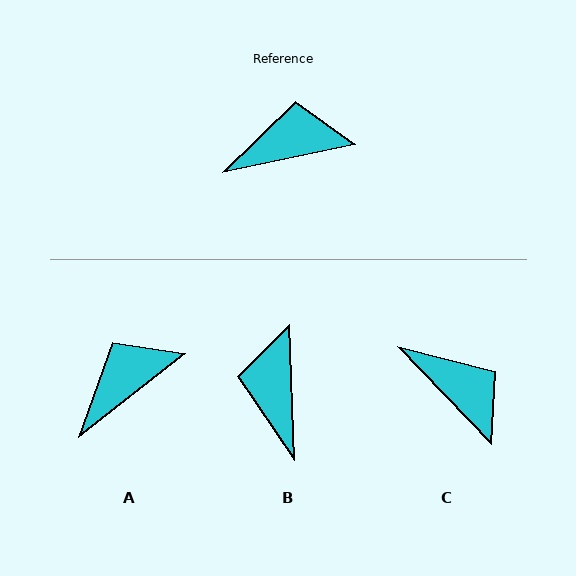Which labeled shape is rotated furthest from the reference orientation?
B, about 80 degrees away.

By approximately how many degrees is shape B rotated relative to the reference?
Approximately 80 degrees counter-clockwise.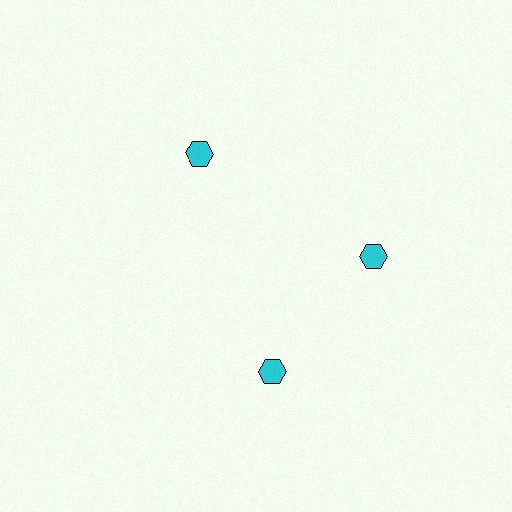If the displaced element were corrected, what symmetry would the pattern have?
It would have 3-fold rotational symmetry — the pattern would map onto itself every 120 degrees.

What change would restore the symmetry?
The symmetry would be restored by rotating it back into even spacing with its neighbors so that all 3 hexagons sit at equal angles and equal distance from the center.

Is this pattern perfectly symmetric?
No. The 3 cyan hexagons are arranged in a ring, but one element near the 7 o'clock position is rotated out of alignment along the ring, breaking the 3-fold rotational symmetry.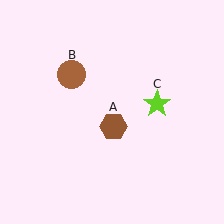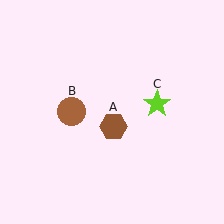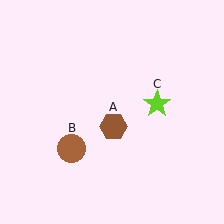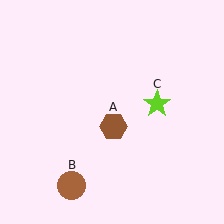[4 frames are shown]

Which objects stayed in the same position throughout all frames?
Brown hexagon (object A) and lime star (object C) remained stationary.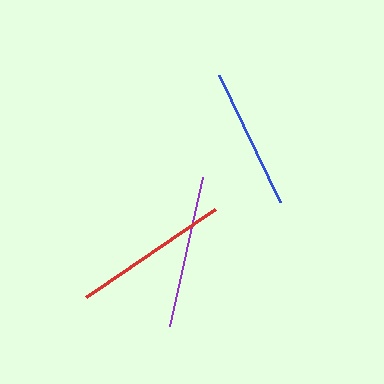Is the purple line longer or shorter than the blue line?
The purple line is longer than the blue line.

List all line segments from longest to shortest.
From longest to shortest: red, purple, blue.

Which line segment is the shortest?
The blue line is the shortest at approximately 141 pixels.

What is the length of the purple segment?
The purple segment is approximately 153 pixels long.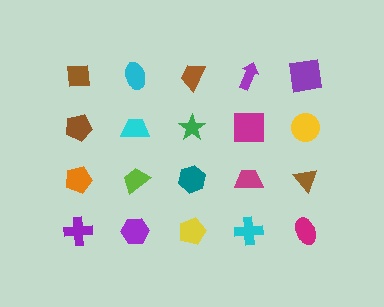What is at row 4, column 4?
A cyan cross.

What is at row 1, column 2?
A cyan ellipse.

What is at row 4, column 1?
A purple cross.